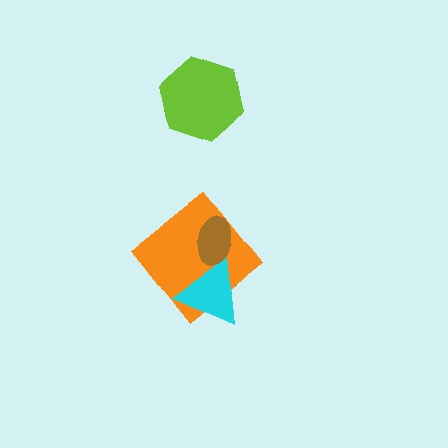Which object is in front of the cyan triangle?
The brown ellipse is in front of the cyan triangle.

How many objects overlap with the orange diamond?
2 objects overlap with the orange diamond.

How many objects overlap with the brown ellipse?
2 objects overlap with the brown ellipse.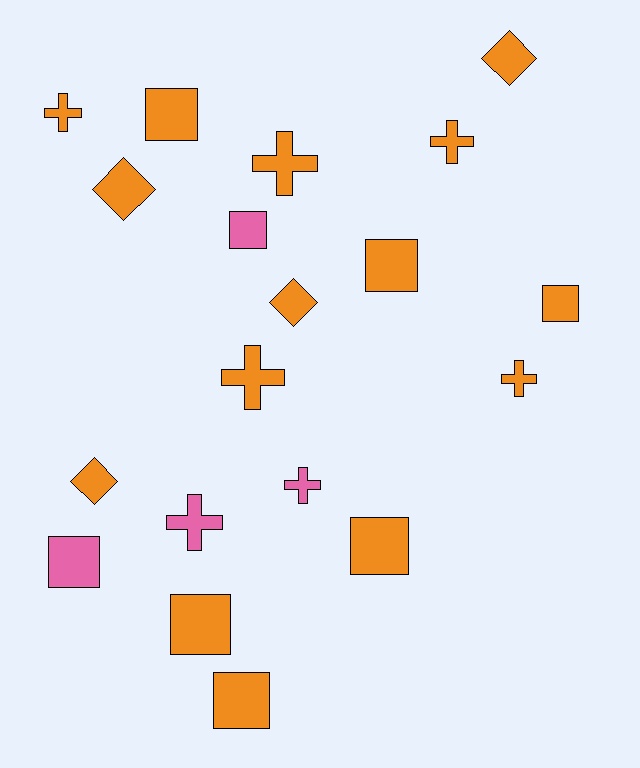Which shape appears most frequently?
Square, with 8 objects.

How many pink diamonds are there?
There are no pink diamonds.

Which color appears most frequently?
Orange, with 15 objects.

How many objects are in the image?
There are 19 objects.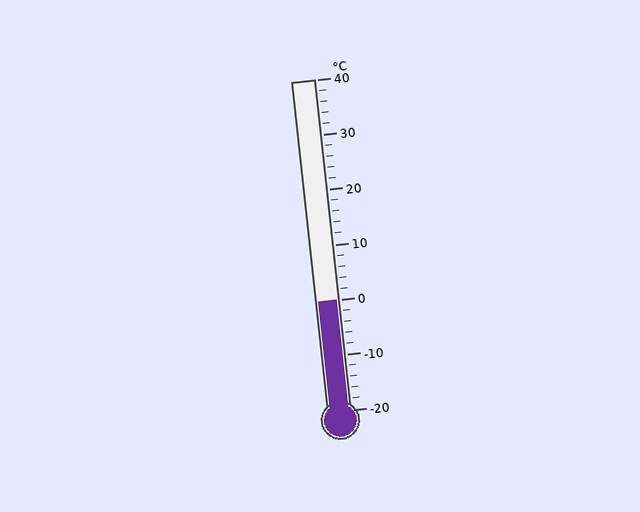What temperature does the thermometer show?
The thermometer shows approximately 0°C.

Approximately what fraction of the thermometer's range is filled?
The thermometer is filled to approximately 35% of its range.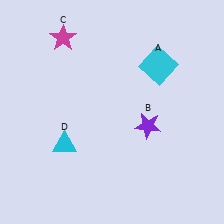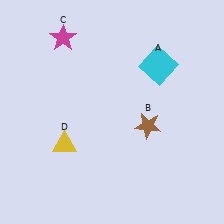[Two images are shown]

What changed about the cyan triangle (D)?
In Image 1, D is cyan. In Image 2, it changed to yellow.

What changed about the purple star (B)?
In Image 1, B is purple. In Image 2, it changed to brown.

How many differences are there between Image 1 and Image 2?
There are 2 differences between the two images.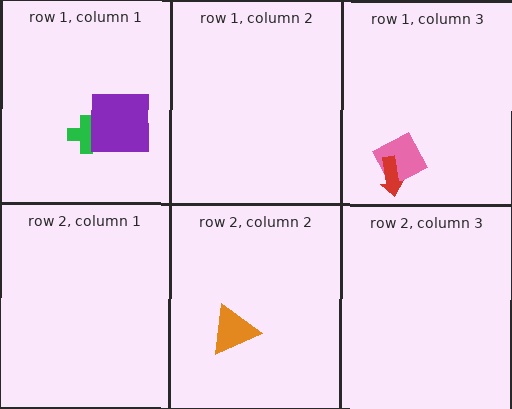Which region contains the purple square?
The row 1, column 1 region.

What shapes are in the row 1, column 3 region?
The pink diamond, the red arrow.